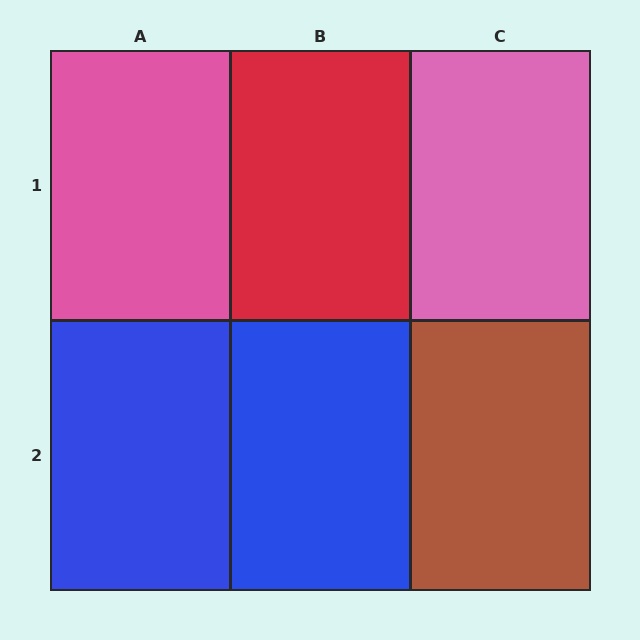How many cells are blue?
2 cells are blue.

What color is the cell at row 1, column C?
Pink.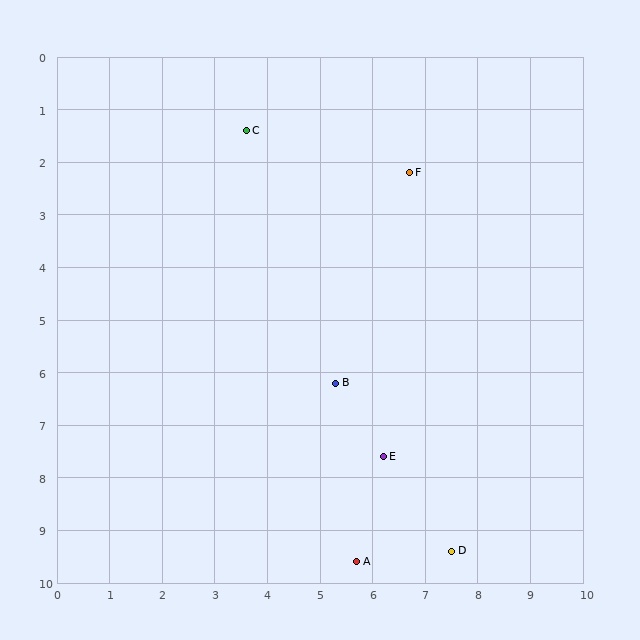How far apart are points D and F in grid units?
Points D and F are about 7.2 grid units apart.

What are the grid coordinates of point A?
Point A is at approximately (5.7, 9.6).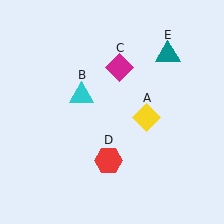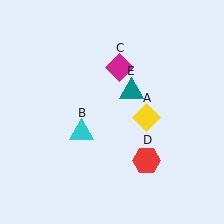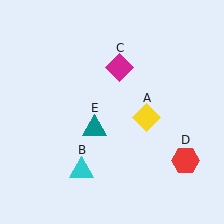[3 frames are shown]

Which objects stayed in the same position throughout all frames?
Yellow diamond (object A) and magenta diamond (object C) remained stationary.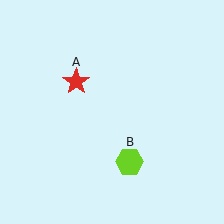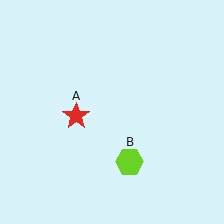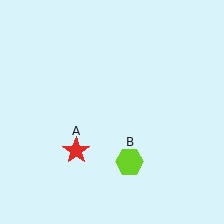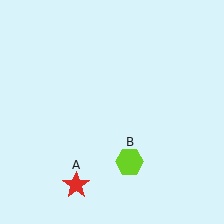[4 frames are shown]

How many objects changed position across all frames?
1 object changed position: red star (object A).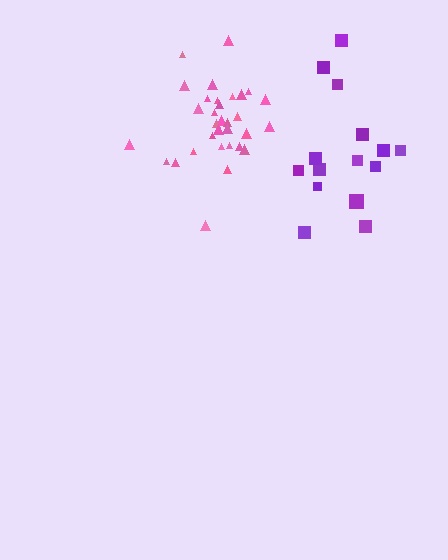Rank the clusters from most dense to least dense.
pink, purple.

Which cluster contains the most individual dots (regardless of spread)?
Pink (32).